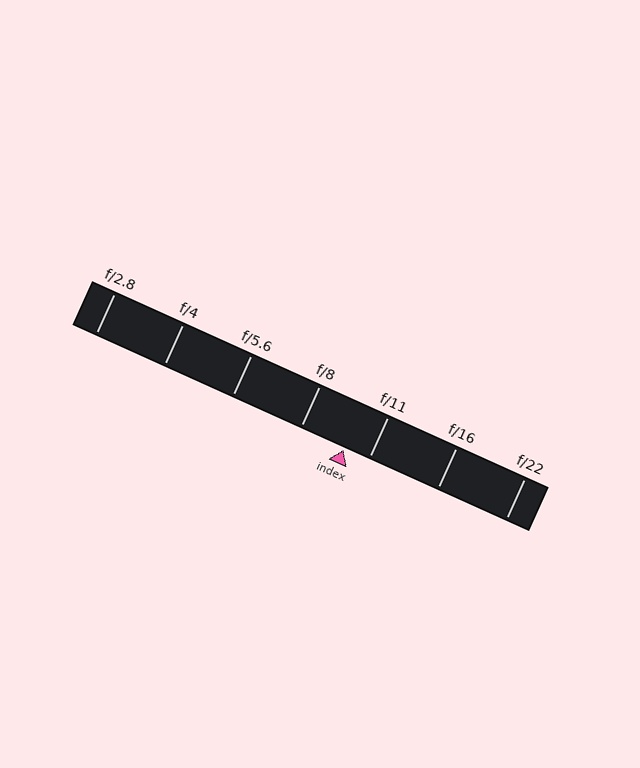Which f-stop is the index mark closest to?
The index mark is closest to f/11.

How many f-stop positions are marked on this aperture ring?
There are 7 f-stop positions marked.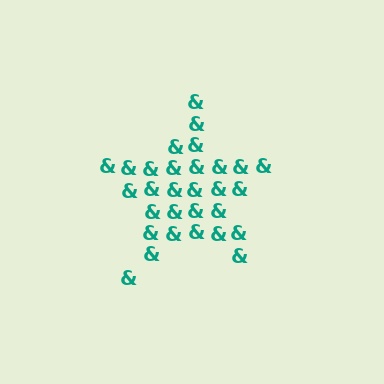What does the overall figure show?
The overall figure shows a star.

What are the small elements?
The small elements are ampersands.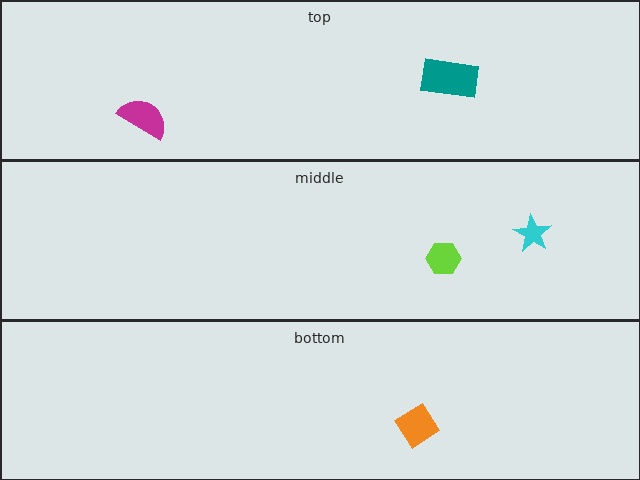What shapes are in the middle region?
The lime hexagon, the cyan star.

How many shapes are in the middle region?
2.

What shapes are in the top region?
The magenta semicircle, the teal rectangle.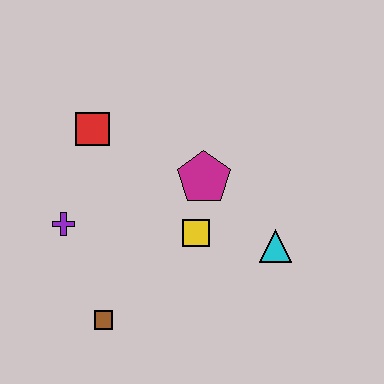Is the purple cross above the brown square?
Yes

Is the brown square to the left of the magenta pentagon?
Yes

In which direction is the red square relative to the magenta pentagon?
The red square is to the left of the magenta pentagon.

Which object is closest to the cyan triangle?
The yellow square is closest to the cyan triangle.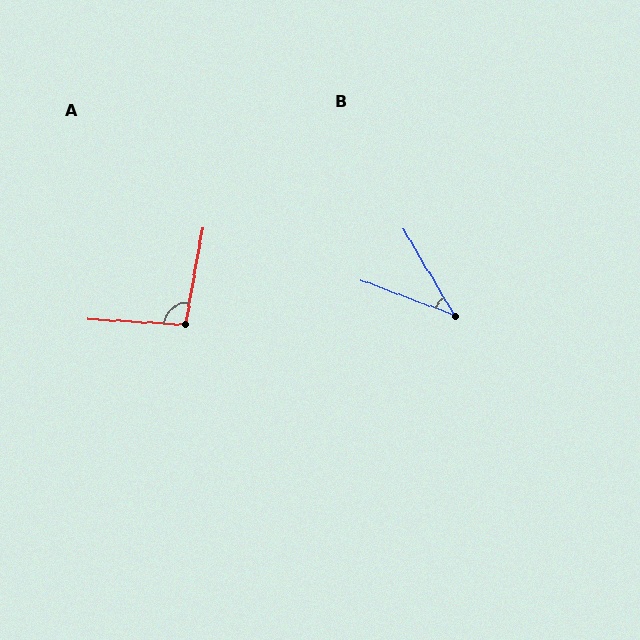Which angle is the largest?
A, at approximately 97 degrees.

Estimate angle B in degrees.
Approximately 39 degrees.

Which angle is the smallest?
B, at approximately 39 degrees.